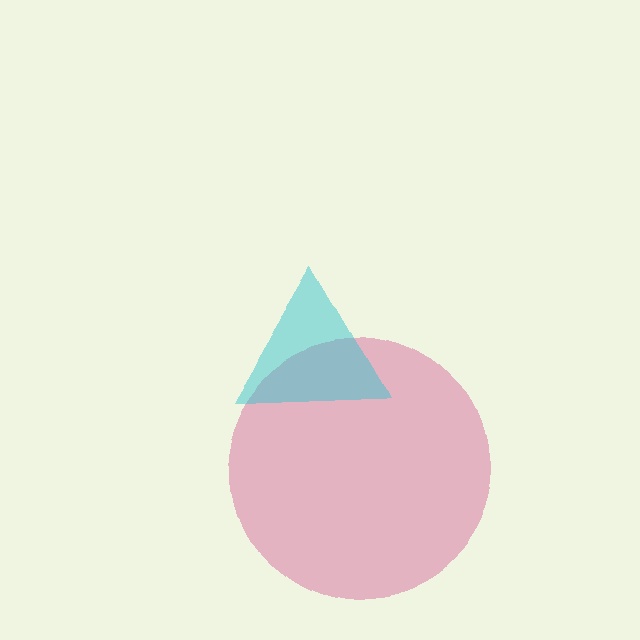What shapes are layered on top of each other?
The layered shapes are: a pink circle, a cyan triangle.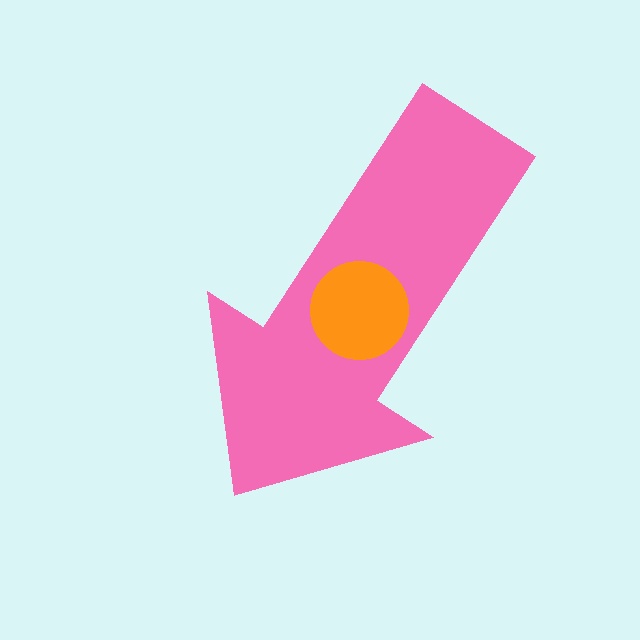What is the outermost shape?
The pink arrow.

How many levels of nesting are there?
2.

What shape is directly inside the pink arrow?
The orange circle.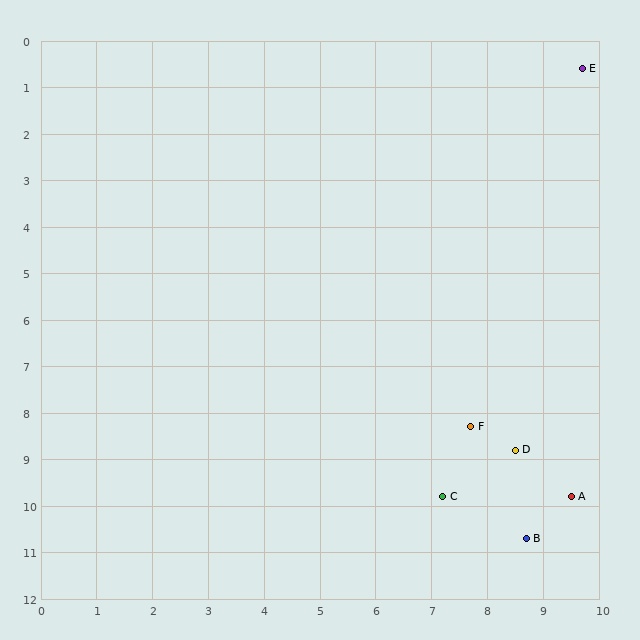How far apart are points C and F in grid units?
Points C and F are about 1.6 grid units apart.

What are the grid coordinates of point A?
Point A is at approximately (9.5, 9.8).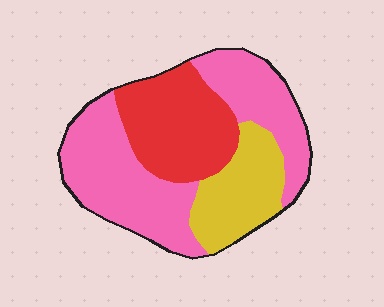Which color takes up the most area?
Pink, at roughly 50%.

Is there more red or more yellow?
Red.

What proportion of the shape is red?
Red takes up about one quarter (1/4) of the shape.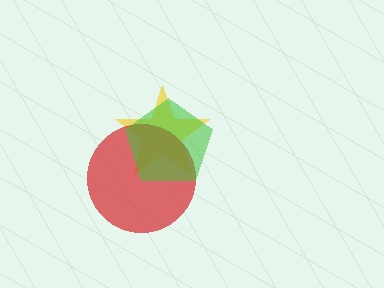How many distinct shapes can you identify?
There are 3 distinct shapes: a yellow star, a red circle, a green pentagon.